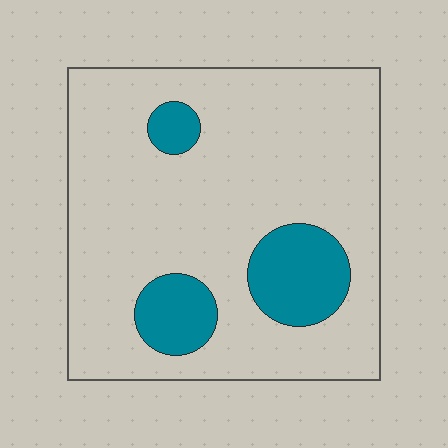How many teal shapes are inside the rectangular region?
3.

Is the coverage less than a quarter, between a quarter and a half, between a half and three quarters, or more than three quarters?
Less than a quarter.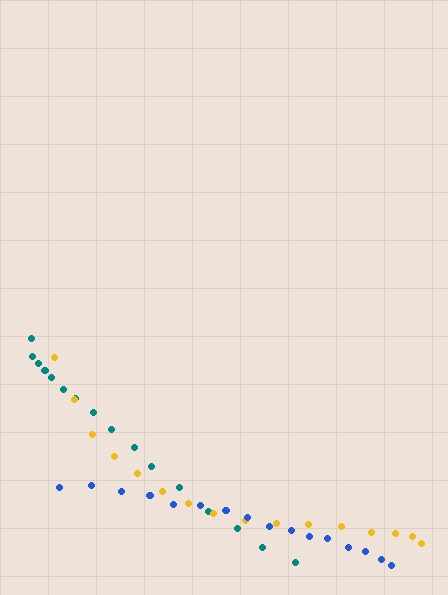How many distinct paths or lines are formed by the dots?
There are 3 distinct paths.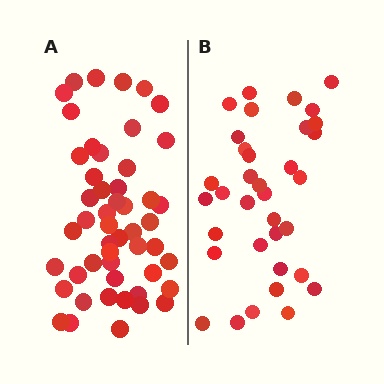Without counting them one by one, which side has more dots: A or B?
Region A (the left region) has more dots.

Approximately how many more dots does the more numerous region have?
Region A has approximately 15 more dots than region B.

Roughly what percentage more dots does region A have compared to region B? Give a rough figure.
About 45% more.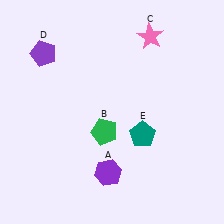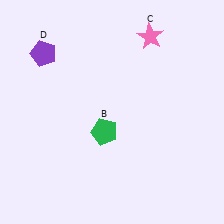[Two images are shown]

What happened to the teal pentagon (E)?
The teal pentagon (E) was removed in Image 2. It was in the bottom-right area of Image 1.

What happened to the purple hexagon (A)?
The purple hexagon (A) was removed in Image 2. It was in the bottom-left area of Image 1.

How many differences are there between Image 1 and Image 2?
There are 2 differences between the two images.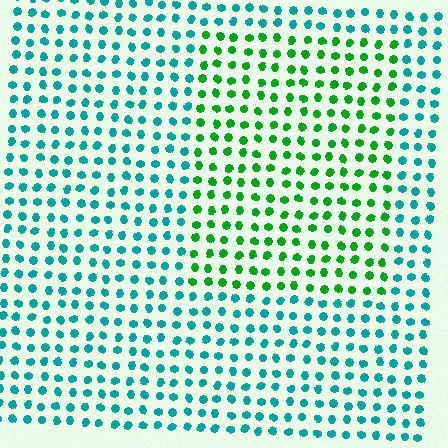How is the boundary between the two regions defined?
The boundary is defined purely by a slight shift in hue (about 50 degrees). Spacing, size, and orientation are identical on both sides.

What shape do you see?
I see a rectangle.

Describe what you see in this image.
The image is filled with small teal elements in a uniform arrangement. A rectangle-shaped region is visible where the elements are tinted to a slightly different hue, forming a subtle color boundary.